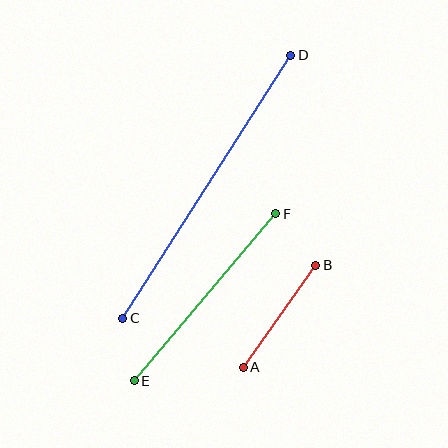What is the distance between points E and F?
The distance is approximately 219 pixels.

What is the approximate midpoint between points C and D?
The midpoint is at approximately (207, 187) pixels.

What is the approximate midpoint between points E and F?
The midpoint is at approximately (205, 297) pixels.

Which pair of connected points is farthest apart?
Points C and D are farthest apart.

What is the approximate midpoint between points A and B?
The midpoint is at approximately (280, 316) pixels.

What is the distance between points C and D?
The distance is approximately 312 pixels.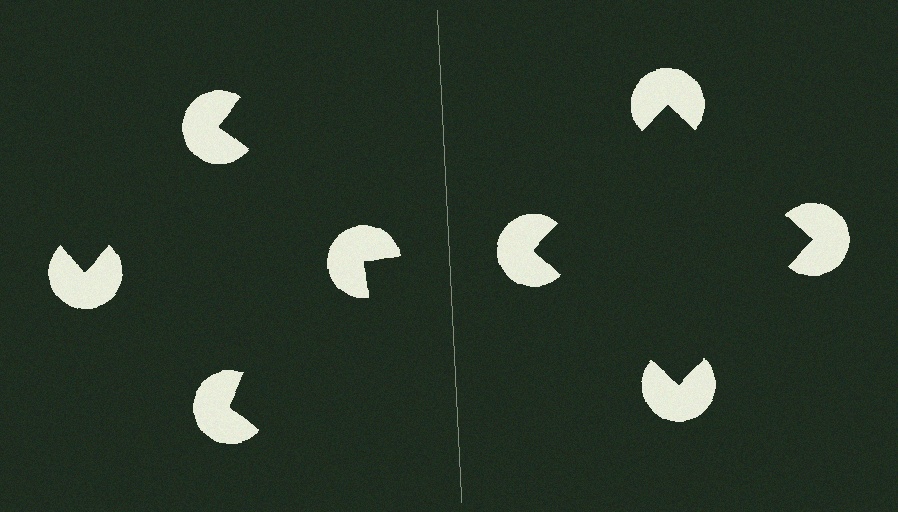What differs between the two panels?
The pac-man discs are positioned identically on both sides; only the wedge orientations differ. On the right they align to a square; on the left they are misaligned.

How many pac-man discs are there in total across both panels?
8 — 4 on each side.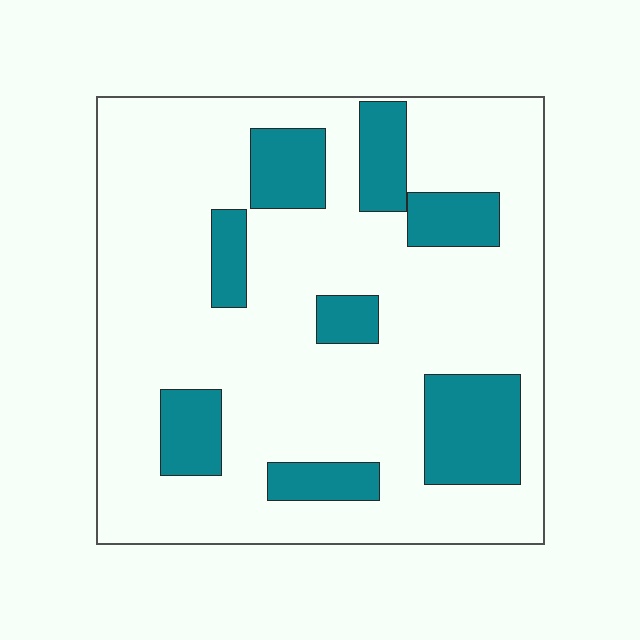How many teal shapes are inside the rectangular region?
8.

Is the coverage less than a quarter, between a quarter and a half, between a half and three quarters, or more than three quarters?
Less than a quarter.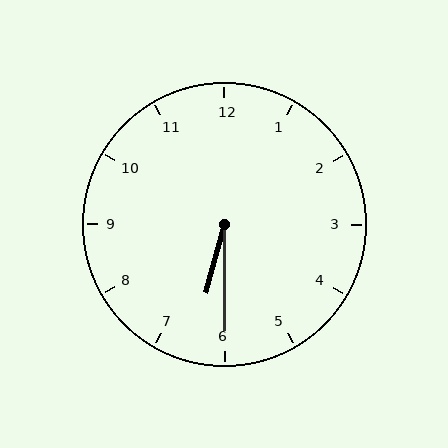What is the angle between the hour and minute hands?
Approximately 15 degrees.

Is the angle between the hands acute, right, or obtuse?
It is acute.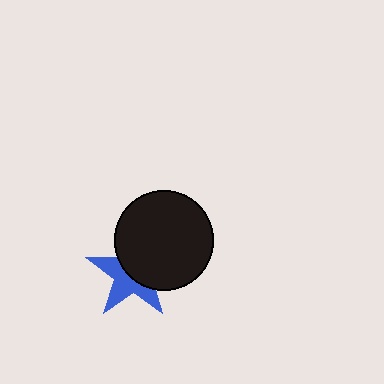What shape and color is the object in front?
The object in front is a black circle.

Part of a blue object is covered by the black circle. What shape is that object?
It is a star.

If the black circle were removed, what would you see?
You would see the complete blue star.